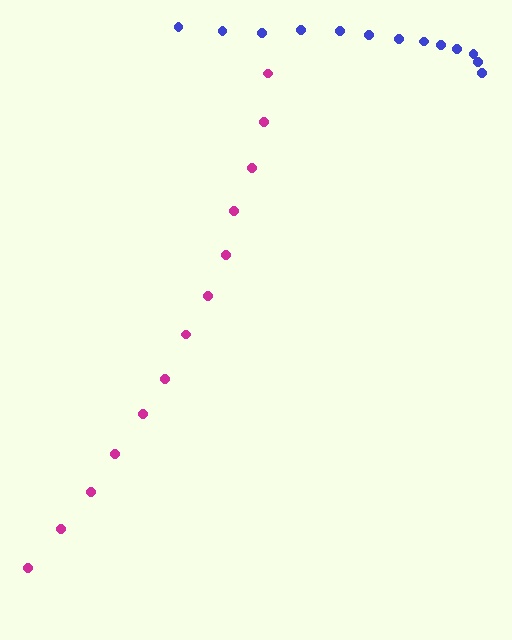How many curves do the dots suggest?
There are 2 distinct paths.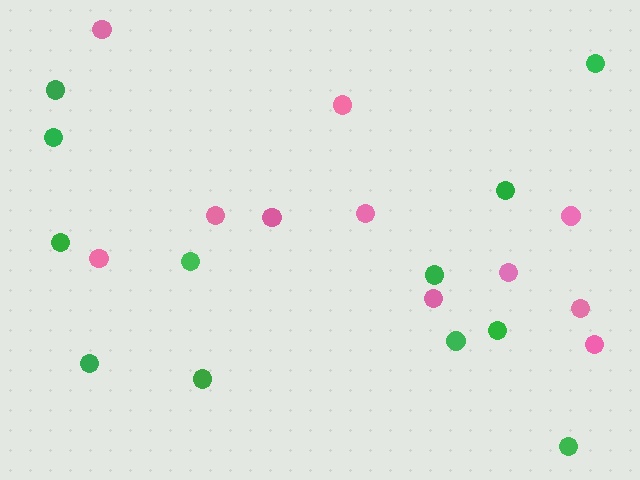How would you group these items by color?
There are 2 groups: one group of pink circles (11) and one group of green circles (12).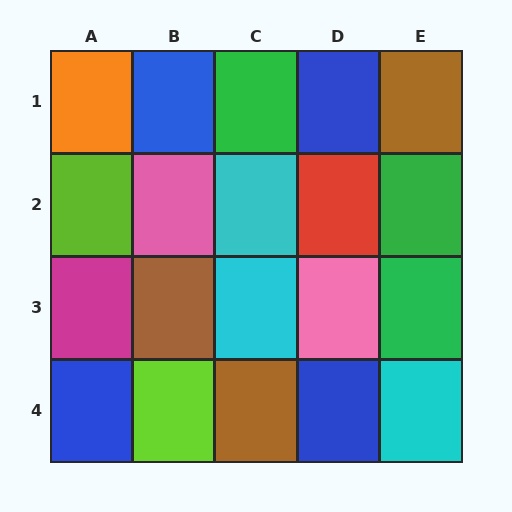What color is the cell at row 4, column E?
Cyan.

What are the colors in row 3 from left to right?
Magenta, brown, cyan, pink, green.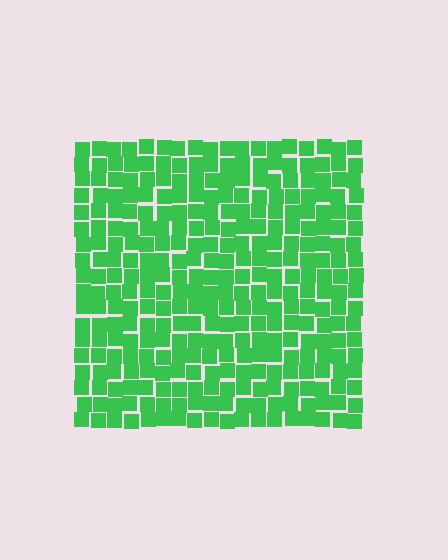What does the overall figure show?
The overall figure shows a square.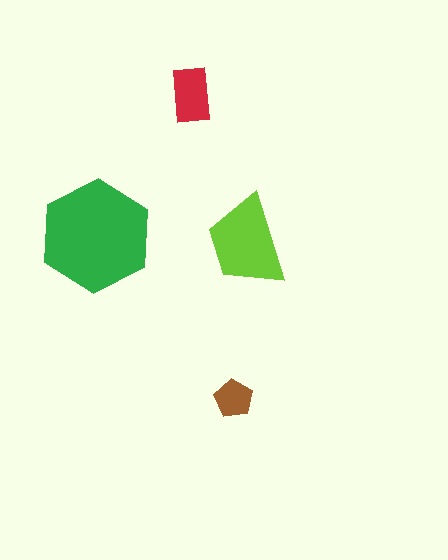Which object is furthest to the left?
The green hexagon is leftmost.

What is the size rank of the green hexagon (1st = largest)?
1st.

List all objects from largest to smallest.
The green hexagon, the lime trapezoid, the red rectangle, the brown pentagon.